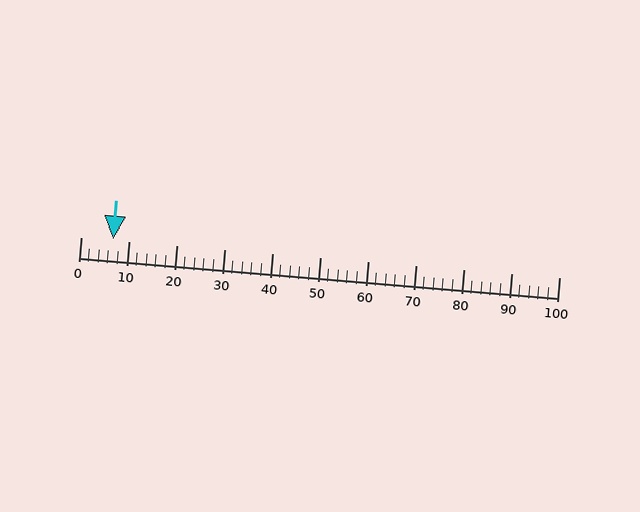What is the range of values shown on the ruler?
The ruler shows values from 0 to 100.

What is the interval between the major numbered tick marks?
The major tick marks are spaced 10 units apart.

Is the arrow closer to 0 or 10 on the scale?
The arrow is closer to 10.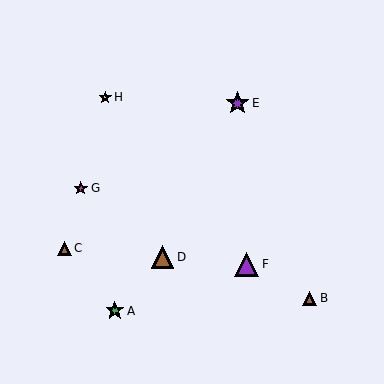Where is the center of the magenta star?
The center of the magenta star is at (81, 188).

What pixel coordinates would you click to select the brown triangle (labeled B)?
Click at (310, 298) to select the brown triangle B.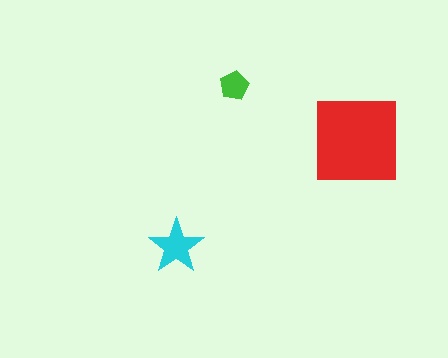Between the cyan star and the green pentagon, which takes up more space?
The cyan star.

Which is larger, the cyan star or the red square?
The red square.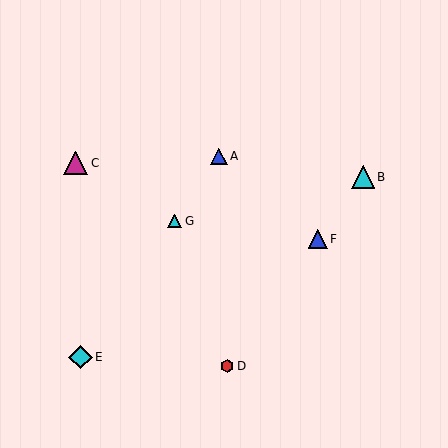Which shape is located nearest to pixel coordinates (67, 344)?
The cyan diamond (labeled E) at (80, 357) is nearest to that location.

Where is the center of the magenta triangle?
The center of the magenta triangle is at (76, 163).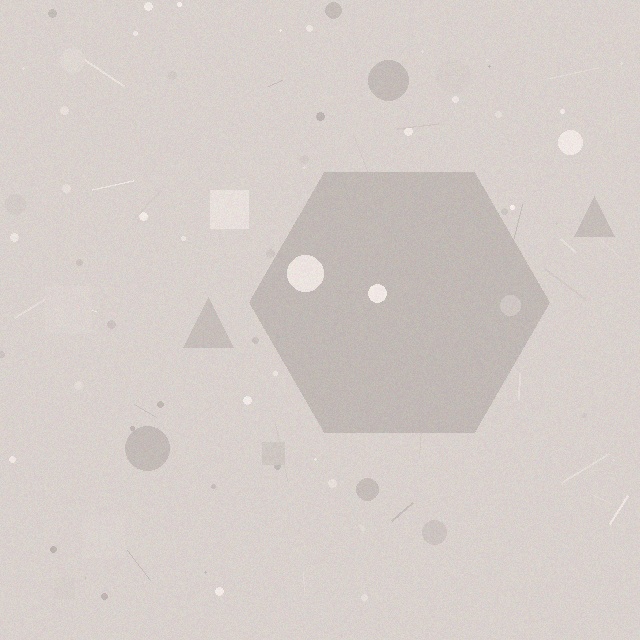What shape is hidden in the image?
A hexagon is hidden in the image.